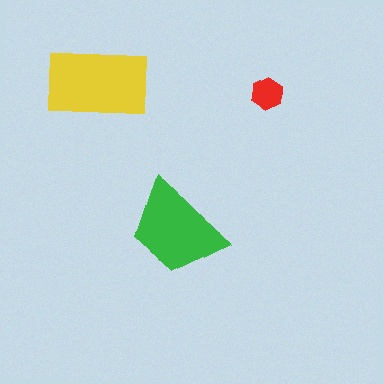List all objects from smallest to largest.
The red hexagon, the green trapezoid, the yellow rectangle.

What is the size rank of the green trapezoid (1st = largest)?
2nd.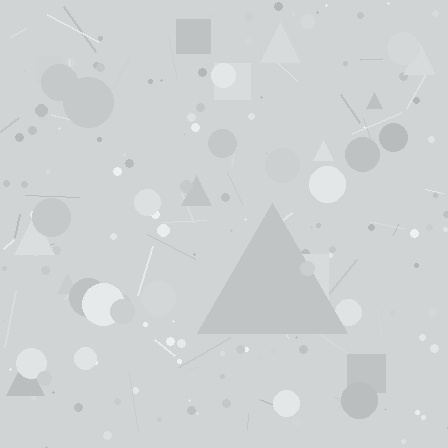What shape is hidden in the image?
A triangle is hidden in the image.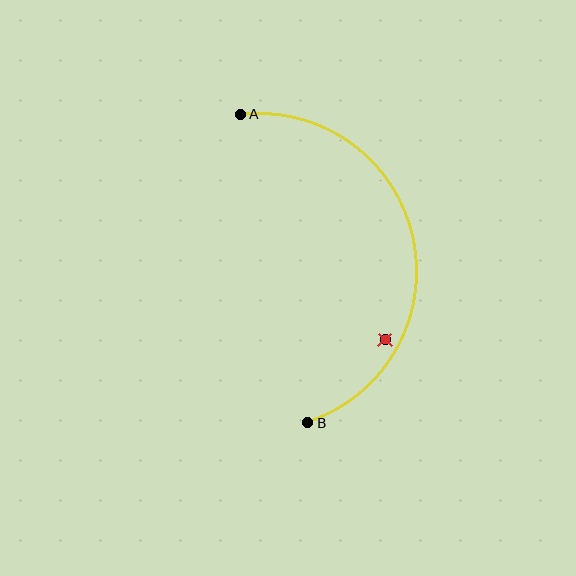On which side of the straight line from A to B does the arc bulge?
The arc bulges to the right of the straight line connecting A and B.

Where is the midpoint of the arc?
The arc midpoint is the point on the curve farthest from the straight line joining A and B. It sits to the right of that line.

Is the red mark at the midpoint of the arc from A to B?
No — the red mark does not lie on the arc at all. It sits slightly inside the curve.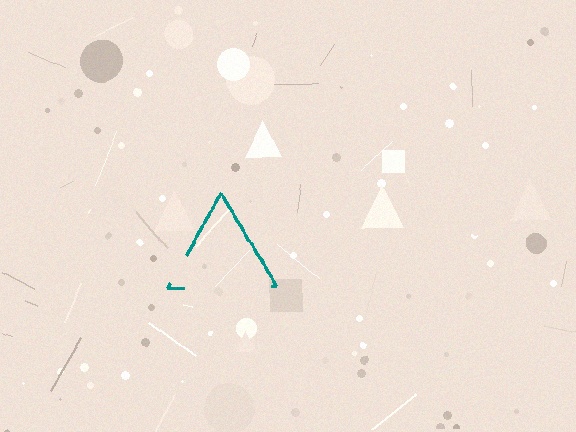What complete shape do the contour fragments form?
The contour fragments form a triangle.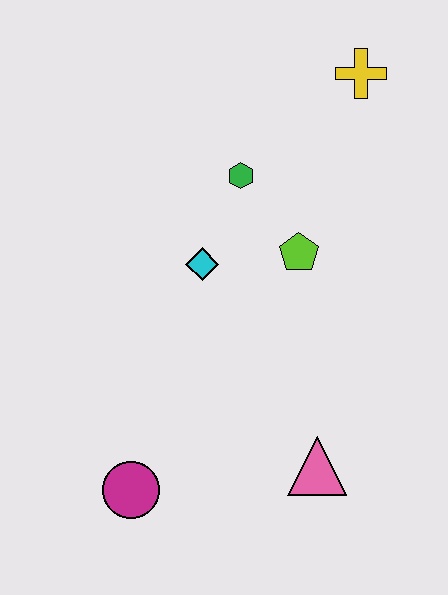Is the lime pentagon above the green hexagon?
No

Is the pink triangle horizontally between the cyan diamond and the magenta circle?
No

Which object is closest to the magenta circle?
The pink triangle is closest to the magenta circle.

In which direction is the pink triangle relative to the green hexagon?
The pink triangle is below the green hexagon.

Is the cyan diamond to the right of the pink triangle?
No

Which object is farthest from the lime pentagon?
The magenta circle is farthest from the lime pentagon.